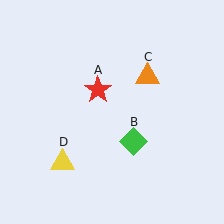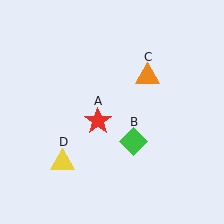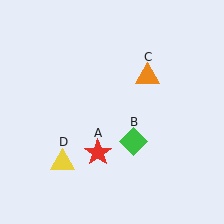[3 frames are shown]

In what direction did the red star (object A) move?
The red star (object A) moved down.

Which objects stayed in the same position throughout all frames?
Green diamond (object B) and orange triangle (object C) and yellow triangle (object D) remained stationary.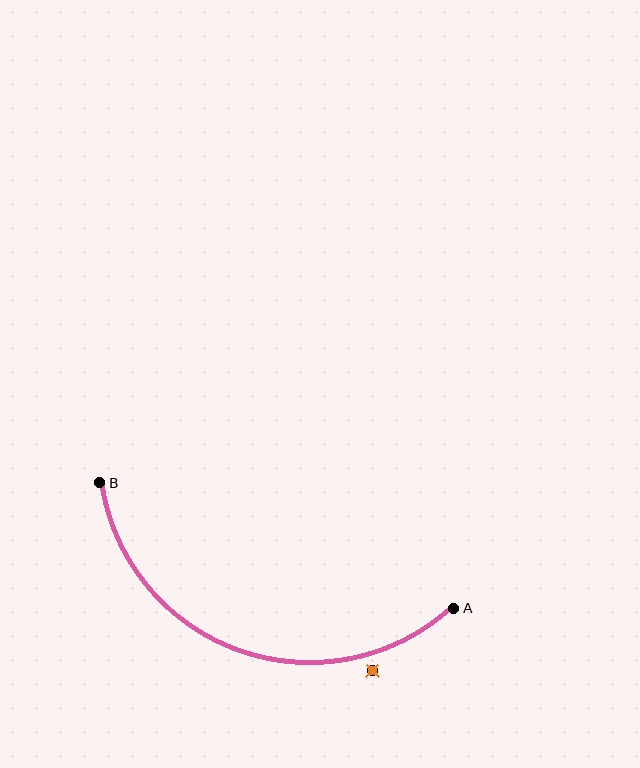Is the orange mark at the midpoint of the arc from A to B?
No — the orange mark does not lie on the arc at all. It sits slightly outside the curve.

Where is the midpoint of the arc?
The arc midpoint is the point on the curve farthest from the straight line joining A and B. It sits below that line.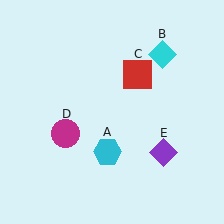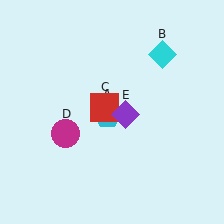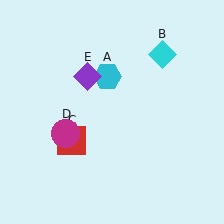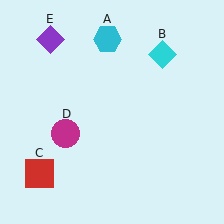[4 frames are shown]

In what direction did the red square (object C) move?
The red square (object C) moved down and to the left.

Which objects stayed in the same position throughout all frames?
Cyan diamond (object B) and magenta circle (object D) remained stationary.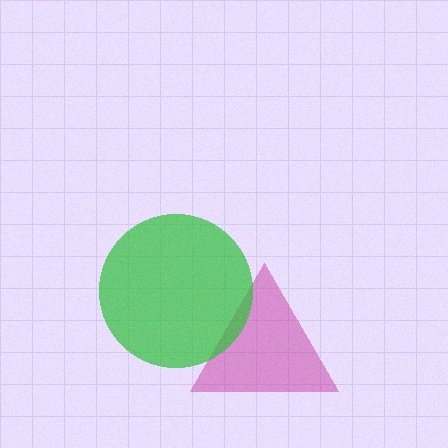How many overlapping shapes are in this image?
There are 2 overlapping shapes in the image.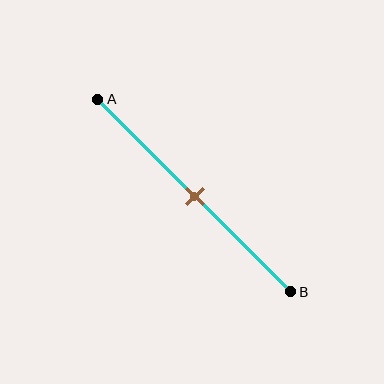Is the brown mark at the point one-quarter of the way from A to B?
No, the mark is at about 50% from A, not at the 25% one-quarter point.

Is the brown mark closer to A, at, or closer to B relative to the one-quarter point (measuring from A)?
The brown mark is closer to point B than the one-quarter point of segment AB.